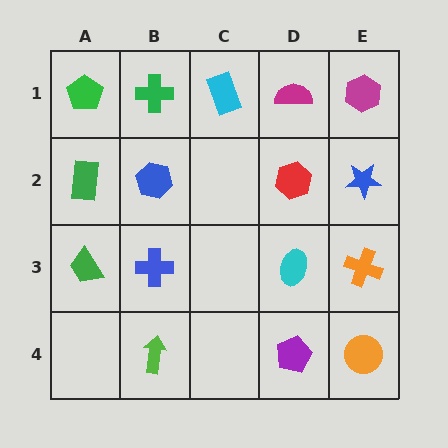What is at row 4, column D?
A purple pentagon.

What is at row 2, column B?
A blue hexagon.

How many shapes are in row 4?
3 shapes.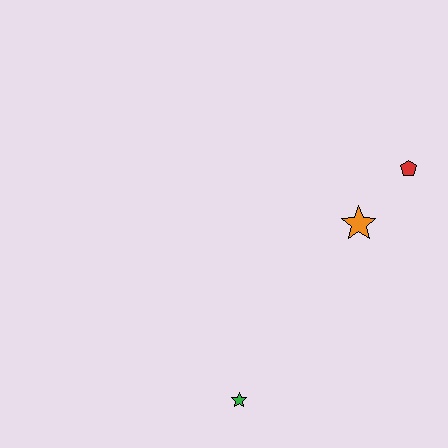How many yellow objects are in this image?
There are no yellow objects.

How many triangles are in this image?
There are no triangles.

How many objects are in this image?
There are 3 objects.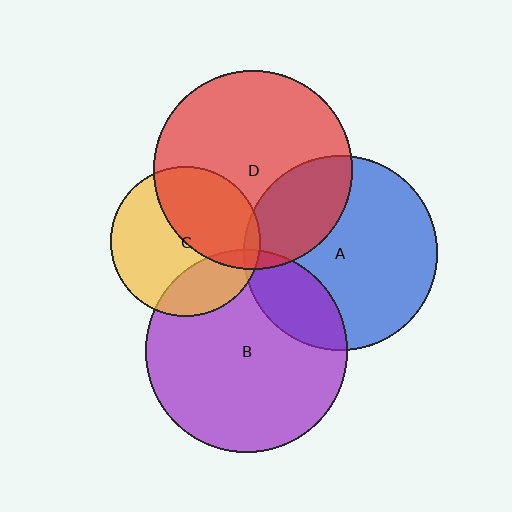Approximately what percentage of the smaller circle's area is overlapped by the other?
Approximately 30%.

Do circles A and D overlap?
Yes.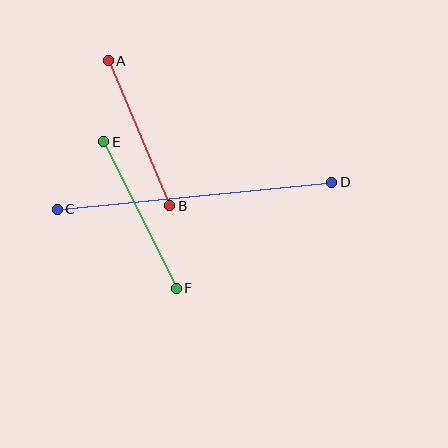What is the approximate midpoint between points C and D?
The midpoint is at approximately (195, 196) pixels.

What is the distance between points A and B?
The distance is approximately 157 pixels.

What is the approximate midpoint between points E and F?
The midpoint is at approximately (140, 215) pixels.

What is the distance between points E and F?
The distance is approximately 164 pixels.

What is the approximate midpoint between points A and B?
The midpoint is at approximately (139, 133) pixels.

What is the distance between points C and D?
The distance is approximately 276 pixels.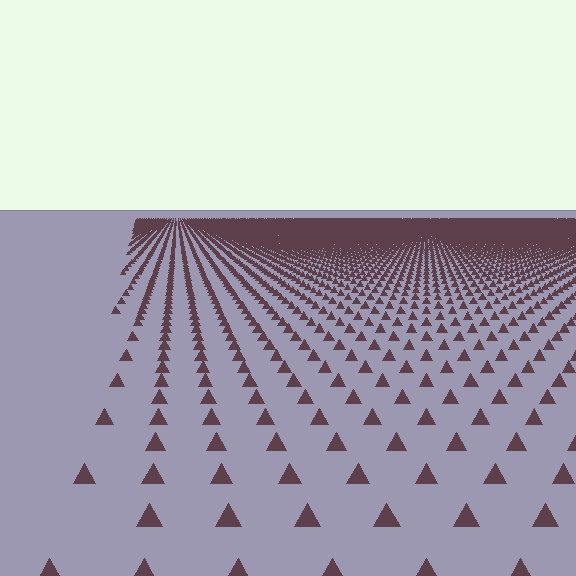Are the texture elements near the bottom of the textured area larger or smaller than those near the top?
Larger. Near the bottom, elements are closer to the viewer and appear at a bigger on-screen size.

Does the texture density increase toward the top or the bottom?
Density increases toward the top.